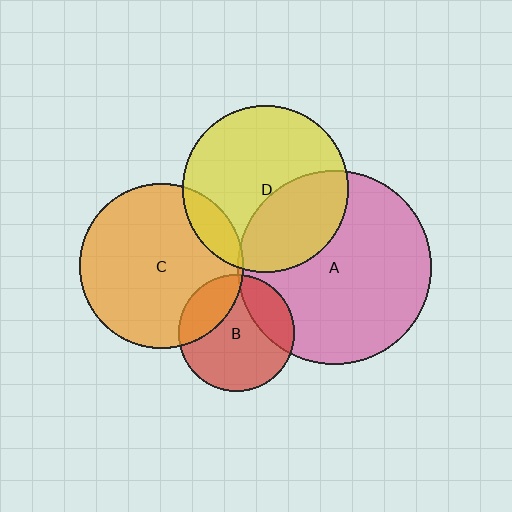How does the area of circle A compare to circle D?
Approximately 1.4 times.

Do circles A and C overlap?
Yes.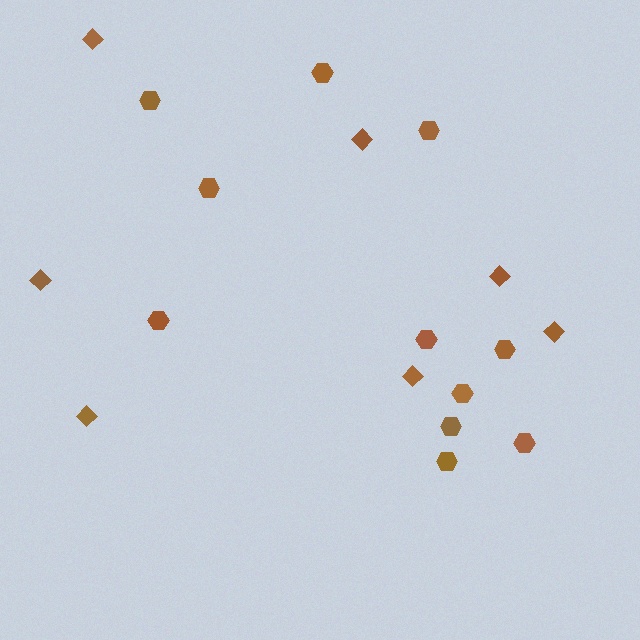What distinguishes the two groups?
There are 2 groups: one group of hexagons (11) and one group of diamonds (7).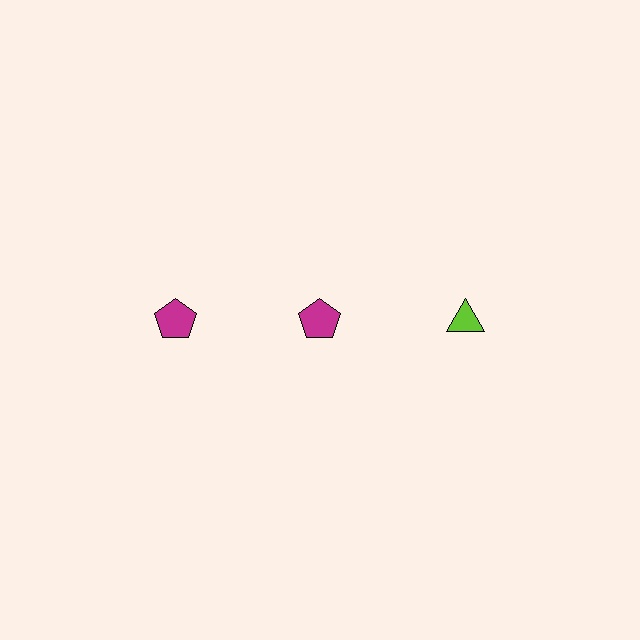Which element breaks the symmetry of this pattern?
The lime triangle in the top row, center column breaks the symmetry. All other shapes are magenta pentagons.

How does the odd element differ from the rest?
It differs in both color (lime instead of magenta) and shape (triangle instead of pentagon).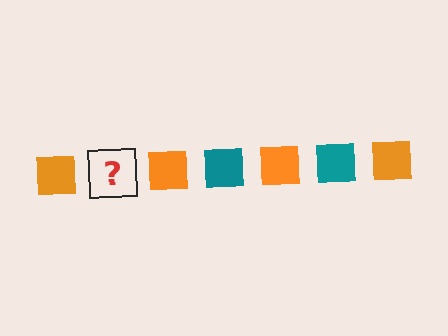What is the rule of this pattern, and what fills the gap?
The rule is that the pattern cycles through orange, teal squares. The gap should be filled with a teal square.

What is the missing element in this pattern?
The missing element is a teal square.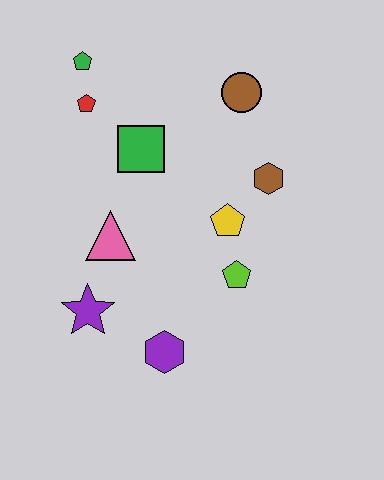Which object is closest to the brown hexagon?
The yellow pentagon is closest to the brown hexagon.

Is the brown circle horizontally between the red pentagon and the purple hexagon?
No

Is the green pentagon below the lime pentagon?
No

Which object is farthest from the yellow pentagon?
The green pentagon is farthest from the yellow pentagon.